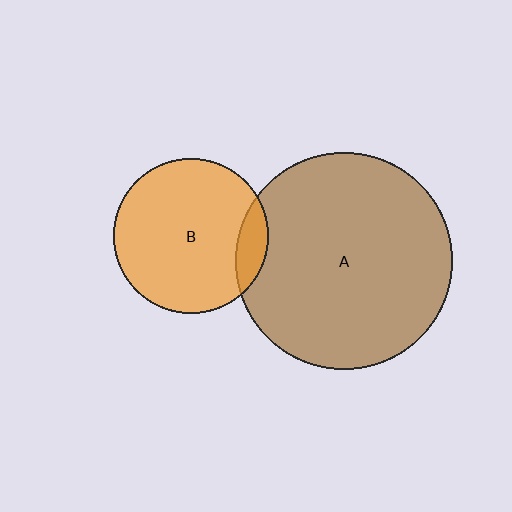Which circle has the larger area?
Circle A (brown).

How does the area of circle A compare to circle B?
Approximately 2.0 times.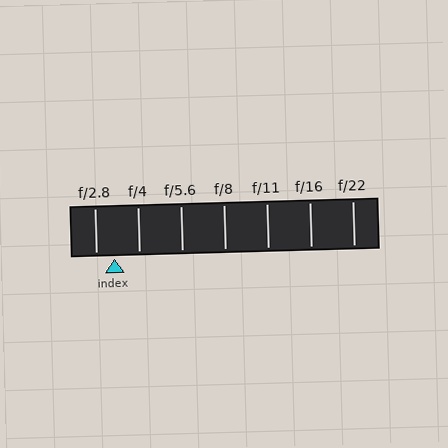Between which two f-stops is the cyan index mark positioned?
The index mark is between f/2.8 and f/4.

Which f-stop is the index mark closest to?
The index mark is closest to f/2.8.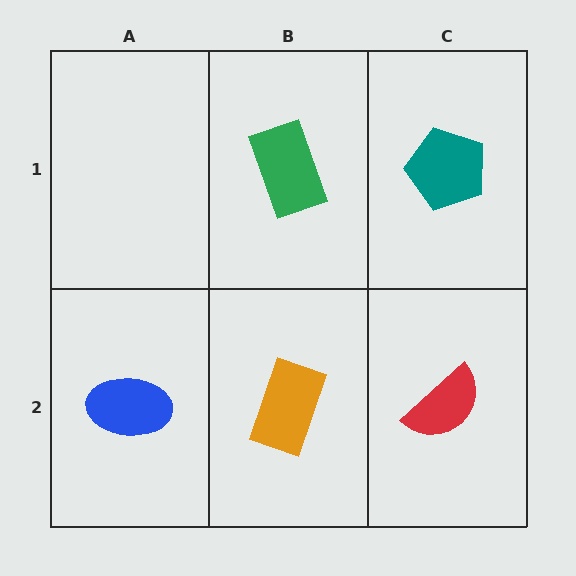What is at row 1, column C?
A teal pentagon.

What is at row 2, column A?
A blue ellipse.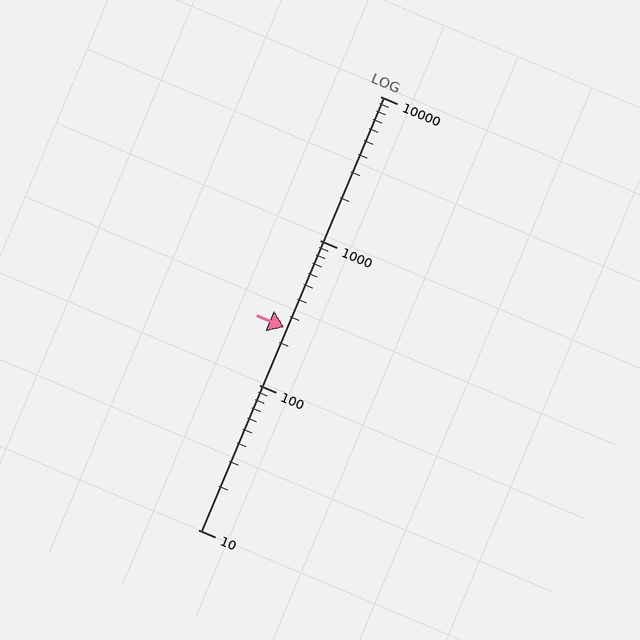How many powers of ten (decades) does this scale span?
The scale spans 3 decades, from 10 to 10000.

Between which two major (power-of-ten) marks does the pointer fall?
The pointer is between 100 and 1000.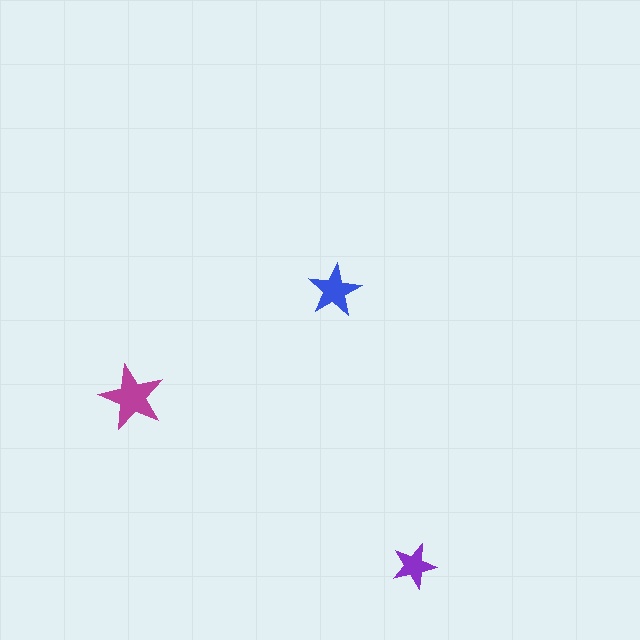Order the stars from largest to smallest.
the magenta one, the blue one, the purple one.